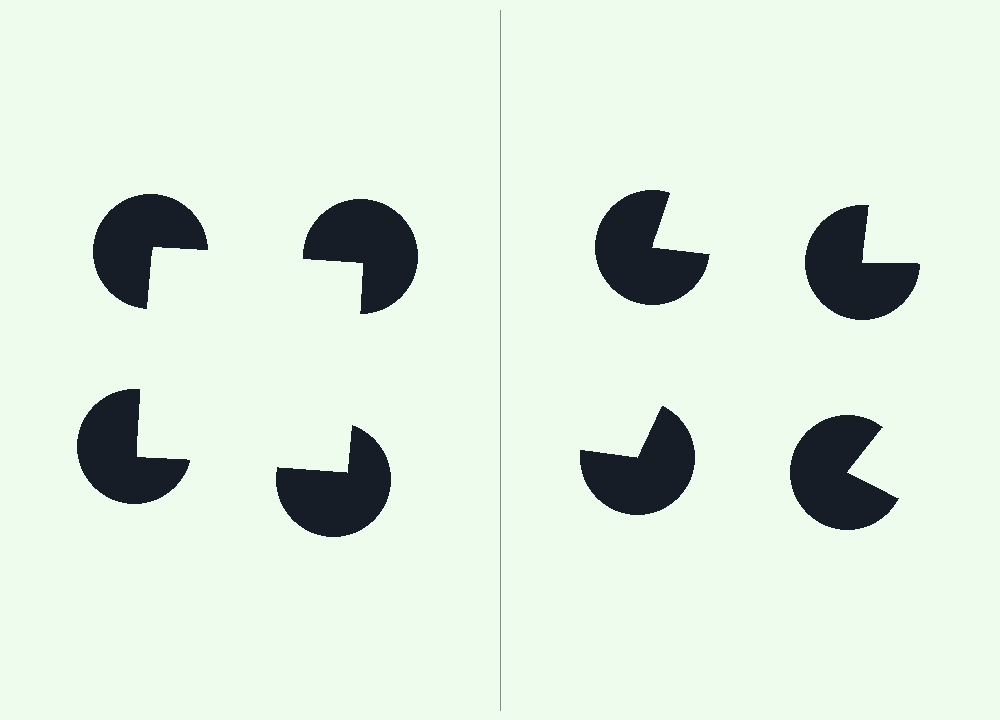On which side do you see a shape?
An illusory square appears on the left side. On the right side the wedge cuts are rotated, so no coherent shape forms.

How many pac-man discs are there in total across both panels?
8 — 4 on each side.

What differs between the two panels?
The pac-man discs are positioned identically on both sides; only the wedge orientations differ. On the left they align to a square; on the right they are misaligned.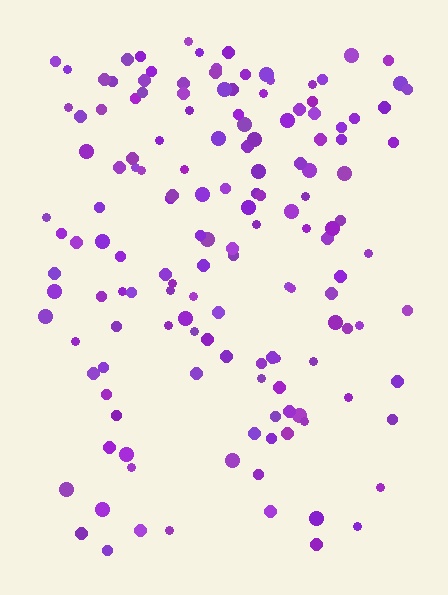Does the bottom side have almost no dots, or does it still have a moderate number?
Still a moderate number, just noticeably fewer than the top.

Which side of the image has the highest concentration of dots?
The top.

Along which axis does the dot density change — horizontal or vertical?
Vertical.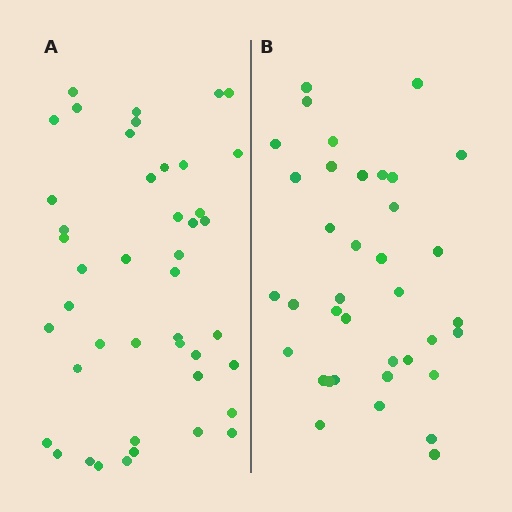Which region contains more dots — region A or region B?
Region A (the left region) has more dots.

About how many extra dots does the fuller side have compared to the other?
Region A has roughly 8 or so more dots than region B.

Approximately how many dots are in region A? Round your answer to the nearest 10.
About 40 dots. (The exact count is 44, which rounds to 40.)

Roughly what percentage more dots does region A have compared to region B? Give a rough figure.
About 20% more.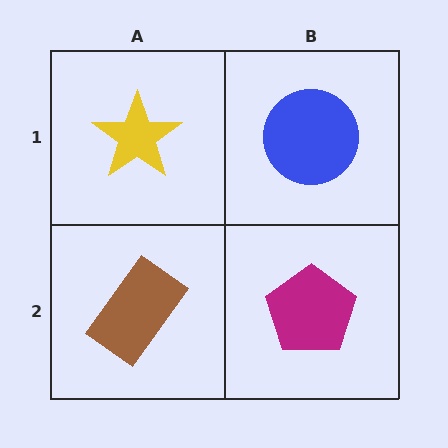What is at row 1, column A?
A yellow star.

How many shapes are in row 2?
2 shapes.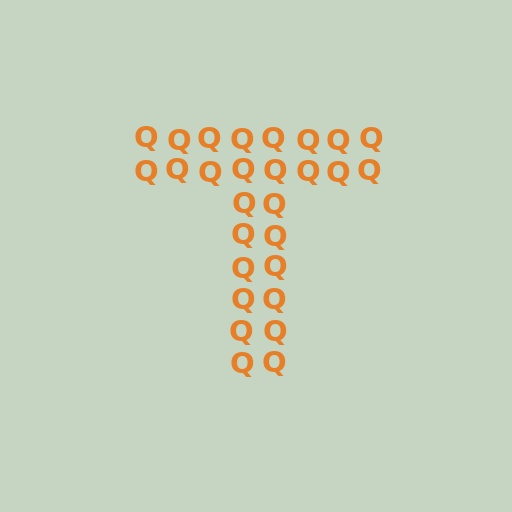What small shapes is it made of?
It is made of small letter Q's.